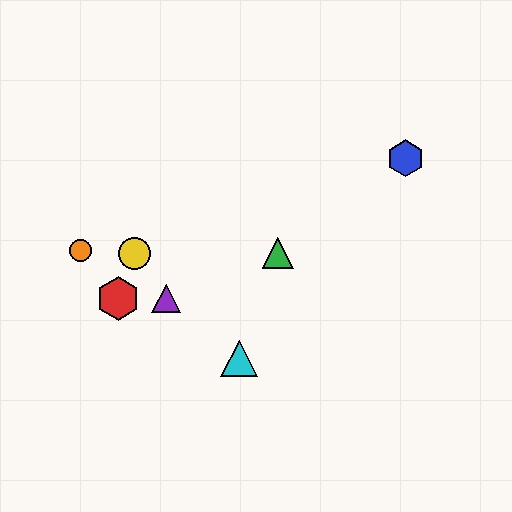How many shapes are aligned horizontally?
2 shapes (the red hexagon, the purple triangle) are aligned horizontally.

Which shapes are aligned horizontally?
The red hexagon, the purple triangle are aligned horizontally.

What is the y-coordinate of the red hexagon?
The red hexagon is at y≈299.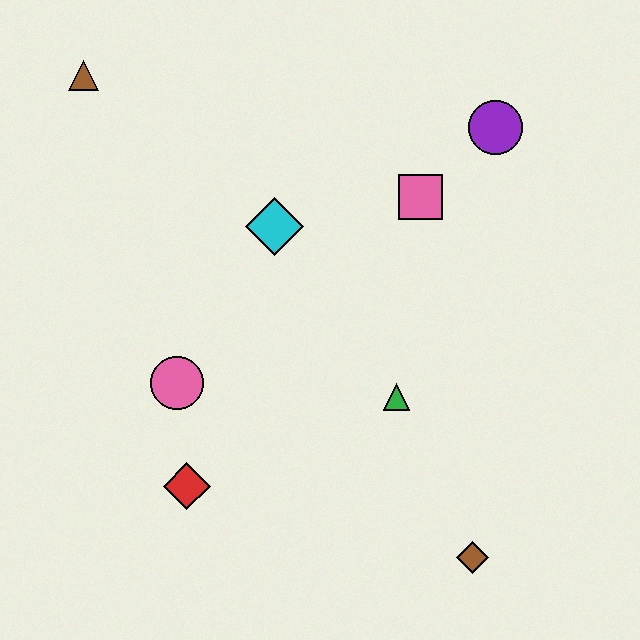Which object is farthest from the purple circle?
The red diamond is farthest from the purple circle.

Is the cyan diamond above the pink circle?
Yes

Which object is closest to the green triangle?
The brown diamond is closest to the green triangle.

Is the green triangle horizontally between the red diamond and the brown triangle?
No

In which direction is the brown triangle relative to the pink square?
The brown triangle is to the left of the pink square.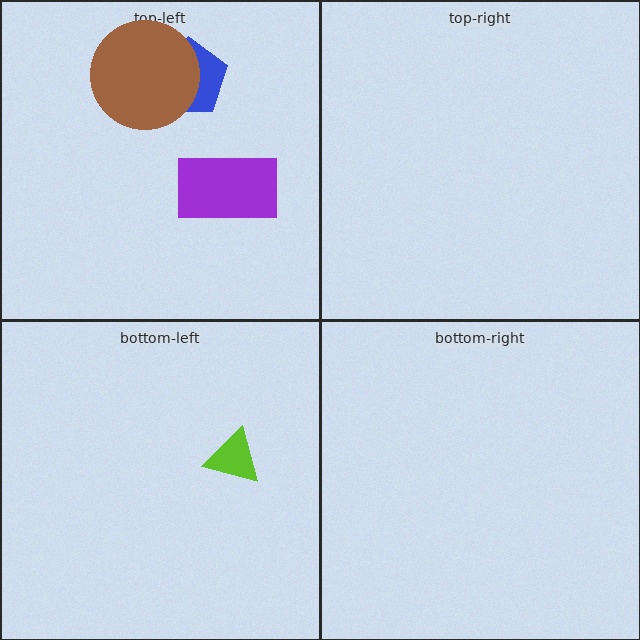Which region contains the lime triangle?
The bottom-left region.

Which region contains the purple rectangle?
The top-left region.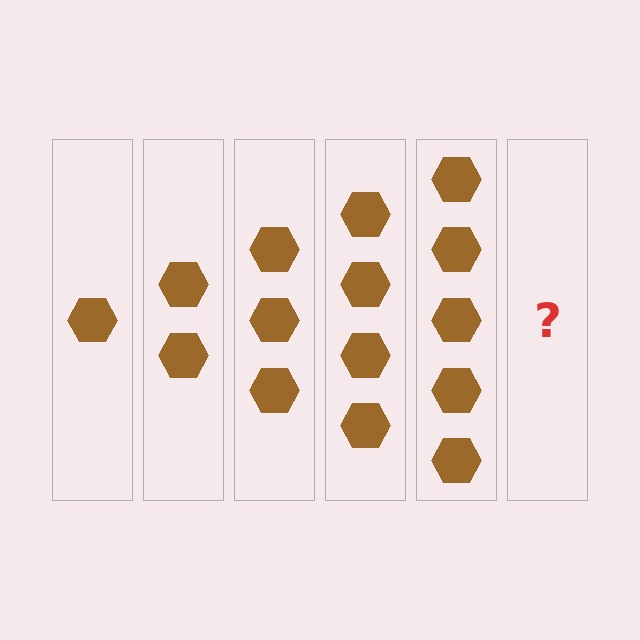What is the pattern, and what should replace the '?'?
The pattern is that each step adds one more hexagon. The '?' should be 6 hexagons.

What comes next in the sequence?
The next element should be 6 hexagons.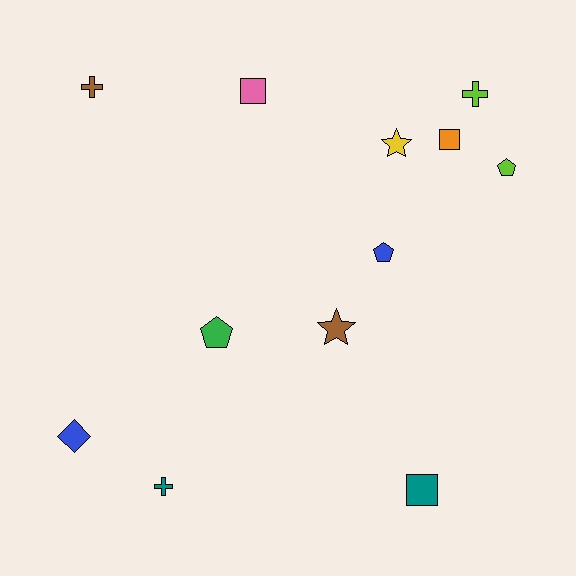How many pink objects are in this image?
There is 1 pink object.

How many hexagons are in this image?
There are no hexagons.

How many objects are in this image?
There are 12 objects.